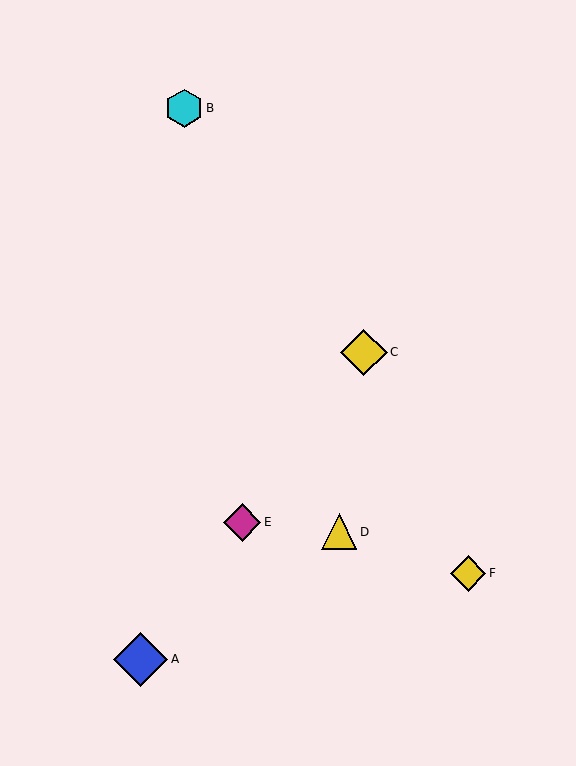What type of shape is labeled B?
Shape B is a cyan hexagon.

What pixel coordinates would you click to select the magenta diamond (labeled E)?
Click at (242, 523) to select the magenta diamond E.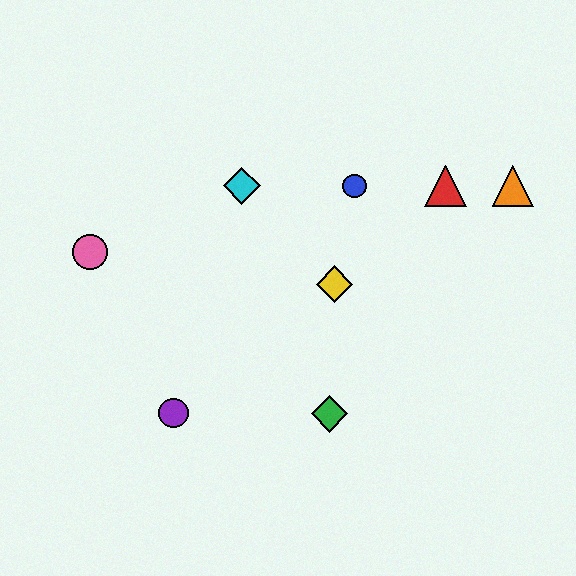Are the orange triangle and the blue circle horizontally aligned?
Yes, both are at y≈186.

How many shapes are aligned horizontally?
4 shapes (the red triangle, the blue circle, the orange triangle, the cyan diamond) are aligned horizontally.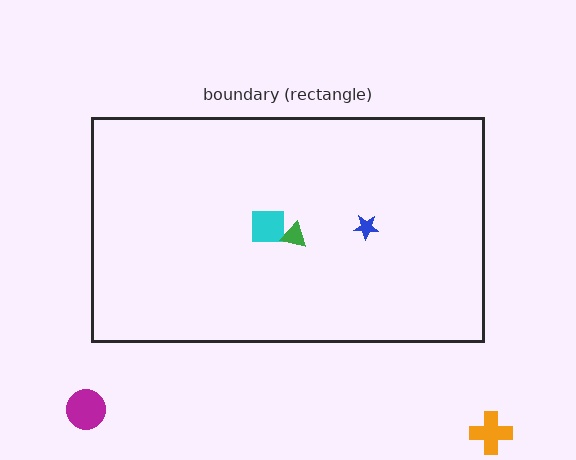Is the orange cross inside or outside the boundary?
Outside.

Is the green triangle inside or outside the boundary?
Inside.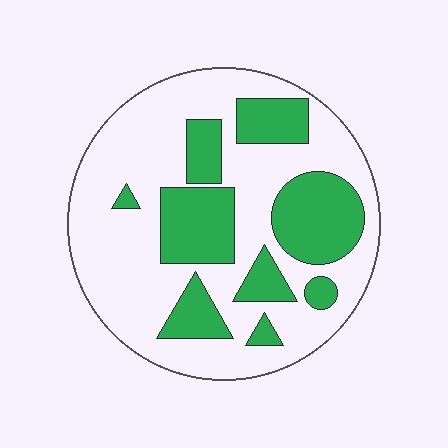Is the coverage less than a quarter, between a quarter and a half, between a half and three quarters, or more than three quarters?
Between a quarter and a half.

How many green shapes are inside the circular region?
9.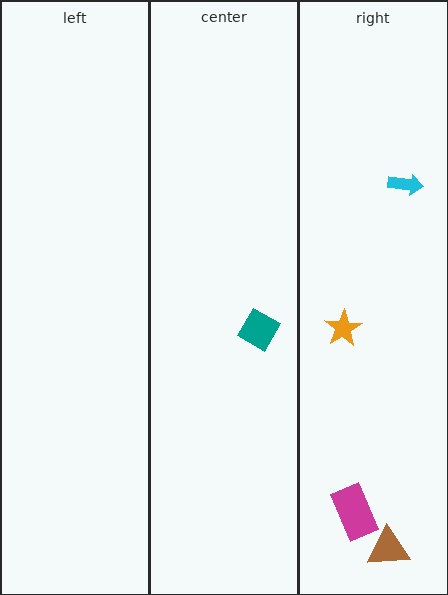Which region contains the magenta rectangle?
The right region.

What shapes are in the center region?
The teal diamond.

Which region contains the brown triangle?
The right region.